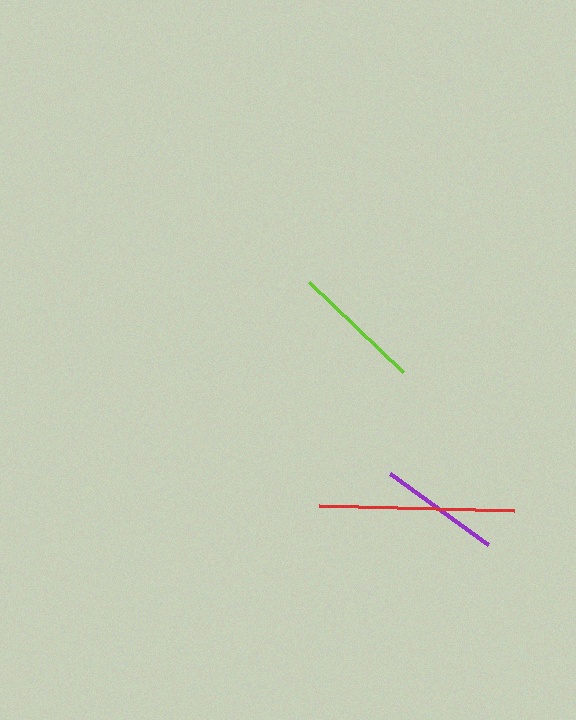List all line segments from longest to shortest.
From longest to shortest: red, lime, purple.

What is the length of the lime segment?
The lime segment is approximately 130 pixels long.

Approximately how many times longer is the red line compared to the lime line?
The red line is approximately 1.5 times the length of the lime line.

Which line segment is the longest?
The red line is the longest at approximately 195 pixels.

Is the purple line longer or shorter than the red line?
The red line is longer than the purple line.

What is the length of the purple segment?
The purple segment is approximately 121 pixels long.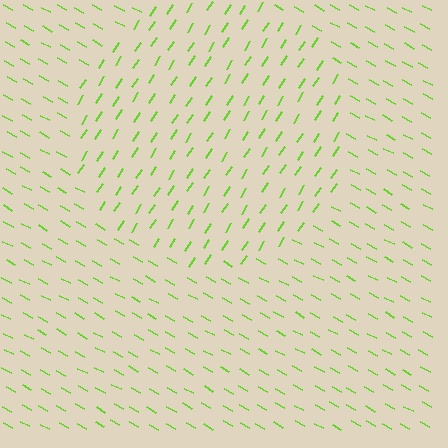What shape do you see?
I see a circle.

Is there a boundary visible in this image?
Yes, there is a texture boundary formed by a change in line orientation.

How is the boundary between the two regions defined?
The boundary is defined purely by a change in line orientation (approximately 85 degrees difference). All lines are the same color and thickness.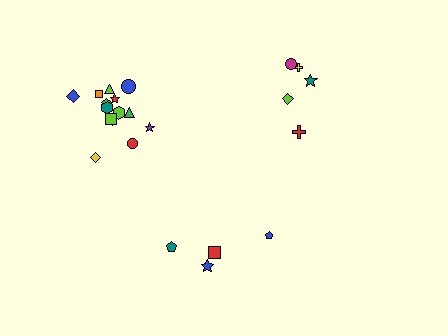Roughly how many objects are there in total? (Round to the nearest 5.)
Roughly 25 objects in total.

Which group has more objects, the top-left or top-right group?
The top-left group.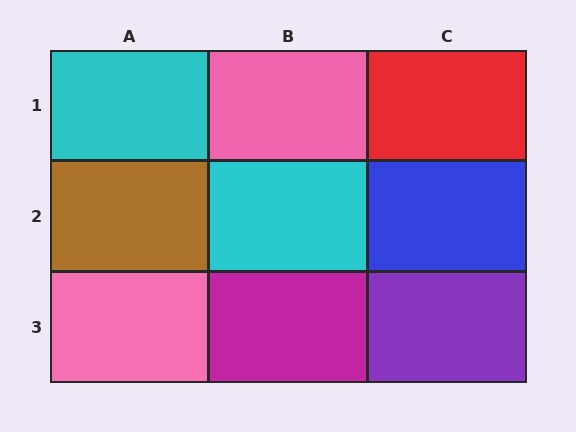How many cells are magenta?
1 cell is magenta.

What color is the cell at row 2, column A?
Brown.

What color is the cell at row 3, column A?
Pink.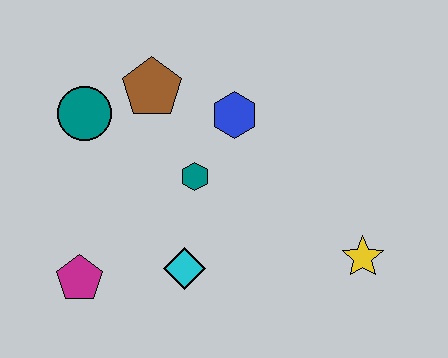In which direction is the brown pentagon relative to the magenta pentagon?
The brown pentagon is above the magenta pentagon.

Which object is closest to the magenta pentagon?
The cyan diamond is closest to the magenta pentagon.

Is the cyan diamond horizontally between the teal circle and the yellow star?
Yes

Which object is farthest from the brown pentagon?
The yellow star is farthest from the brown pentagon.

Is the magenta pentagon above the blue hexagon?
No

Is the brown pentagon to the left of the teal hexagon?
Yes